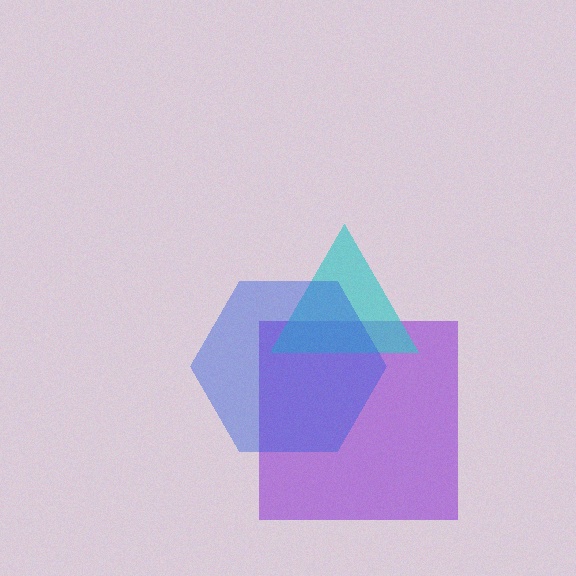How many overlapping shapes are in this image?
There are 3 overlapping shapes in the image.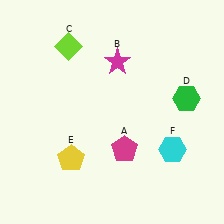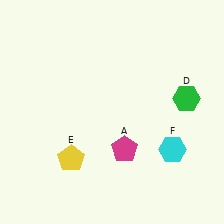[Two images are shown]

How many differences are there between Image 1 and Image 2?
There are 2 differences between the two images.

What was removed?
The magenta star (B), the lime diamond (C) were removed in Image 2.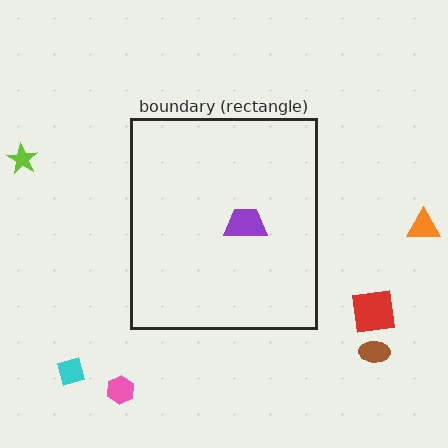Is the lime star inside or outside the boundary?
Outside.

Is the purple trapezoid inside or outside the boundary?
Inside.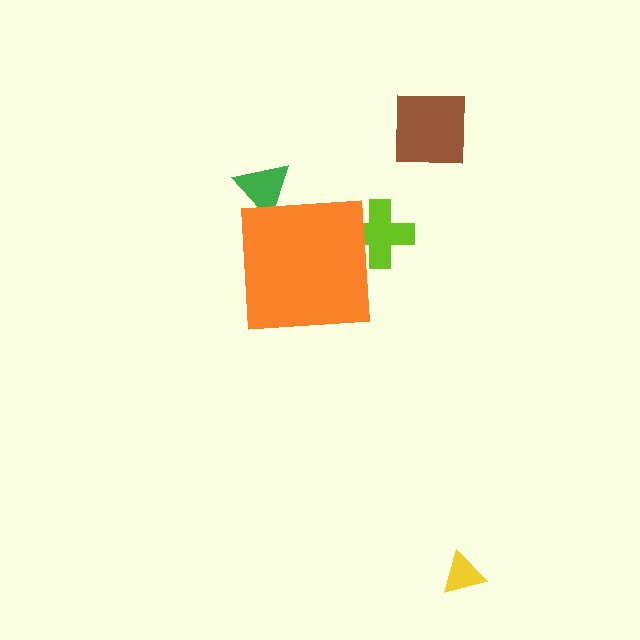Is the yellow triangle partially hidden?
No, the yellow triangle is fully visible.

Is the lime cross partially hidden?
Yes, the lime cross is partially hidden behind the orange square.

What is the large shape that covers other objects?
An orange square.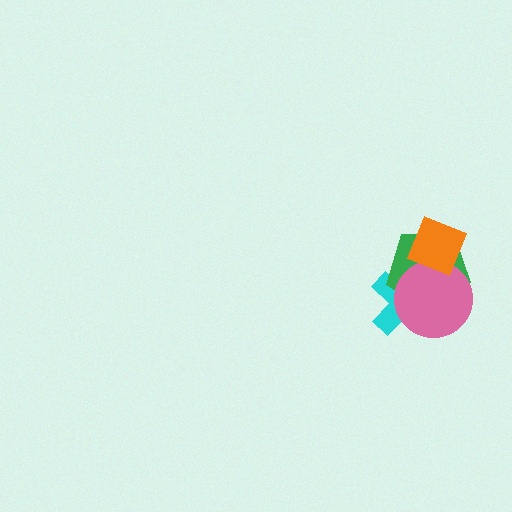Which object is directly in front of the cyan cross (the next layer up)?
The green pentagon is directly in front of the cyan cross.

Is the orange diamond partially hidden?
No, no other shape covers it.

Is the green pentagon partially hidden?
Yes, it is partially covered by another shape.